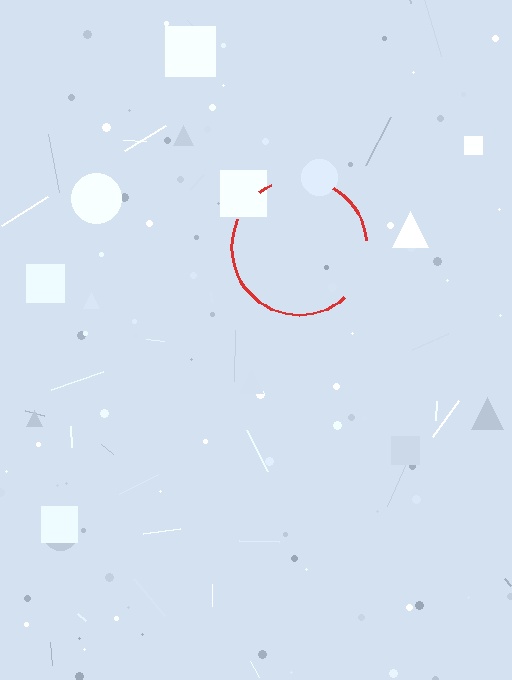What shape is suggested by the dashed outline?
The dashed outline suggests a circle.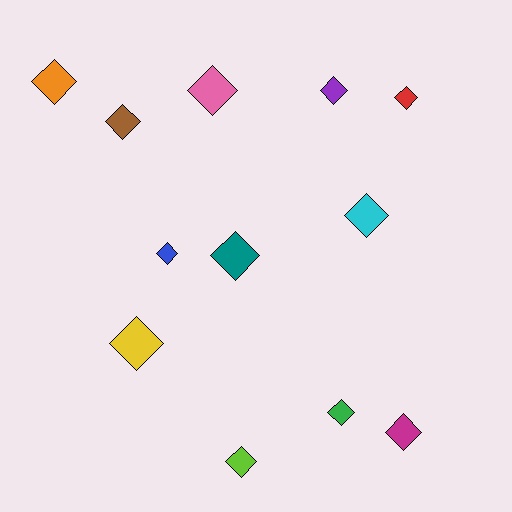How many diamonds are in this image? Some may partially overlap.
There are 12 diamonds.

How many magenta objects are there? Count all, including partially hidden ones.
There is 1 magenta object.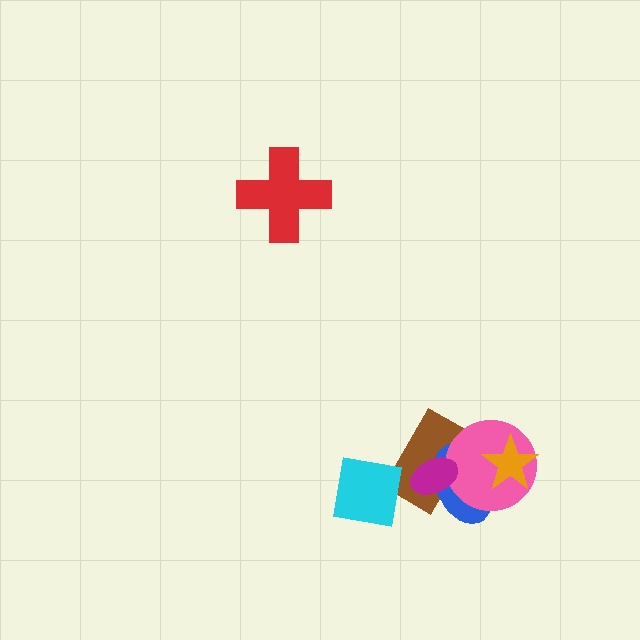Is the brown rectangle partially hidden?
Yes, it is partially covered by another shape.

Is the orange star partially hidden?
No, no other shape covers it.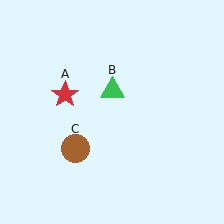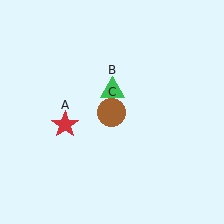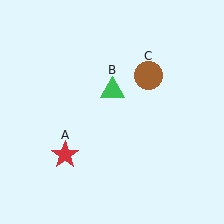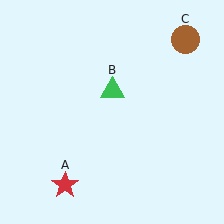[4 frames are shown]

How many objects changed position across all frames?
2 objects changed position: red star (object A), brown circle (object C).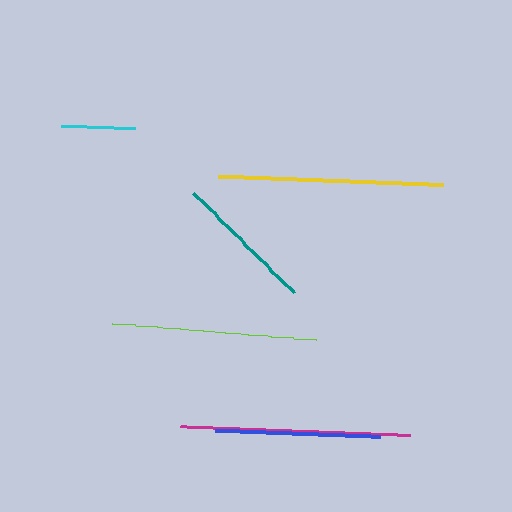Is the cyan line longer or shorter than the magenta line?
The magenta line is longer than the cyan line.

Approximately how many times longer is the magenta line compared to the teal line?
The magenta line is approximately 1.6 times the length of the teal line.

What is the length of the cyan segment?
The cyan segment is approximately 75 pixels long.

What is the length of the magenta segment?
The magenta segment is approximately 231 pixels long.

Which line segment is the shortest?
The cyan line is the shortest at approximately 75 pixels.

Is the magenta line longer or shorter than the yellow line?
The magenta line is longer than the yellow line.